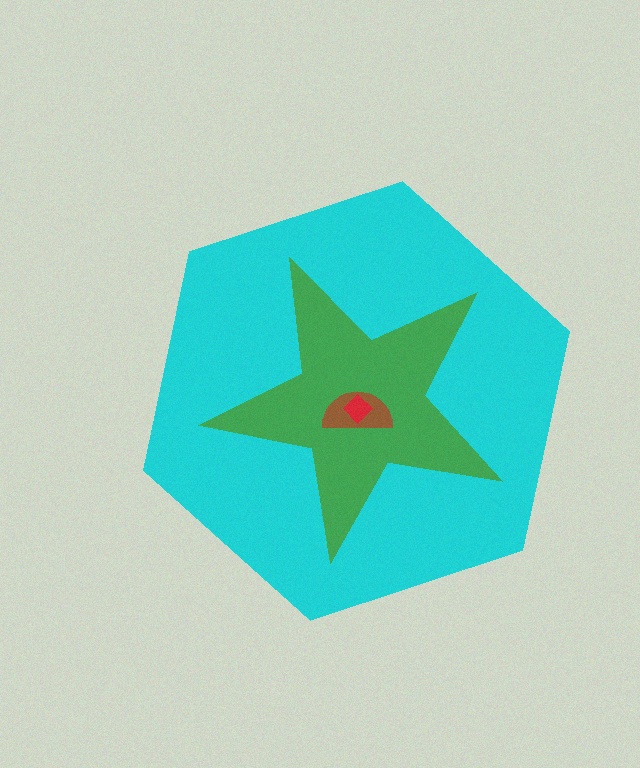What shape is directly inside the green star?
The brown semicircle.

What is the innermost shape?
The red diamond.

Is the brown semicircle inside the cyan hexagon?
Yes.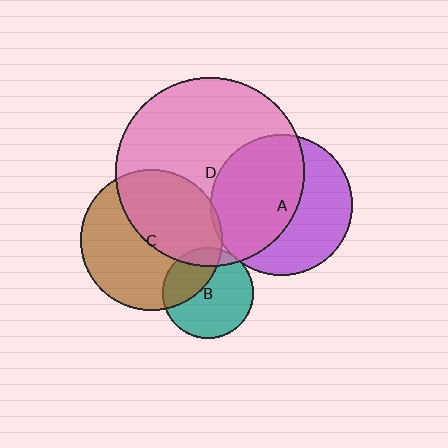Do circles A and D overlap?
Yes.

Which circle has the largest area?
Circle D (pink).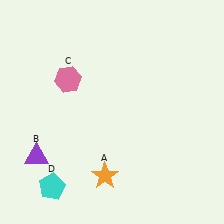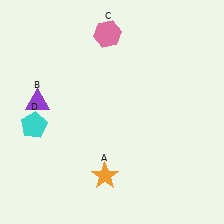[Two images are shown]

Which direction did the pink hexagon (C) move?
The pink hexagon (C) moved up.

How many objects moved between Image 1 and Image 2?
3 objects moved between the two images.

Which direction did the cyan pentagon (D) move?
The cyan pentagon (D) moved up.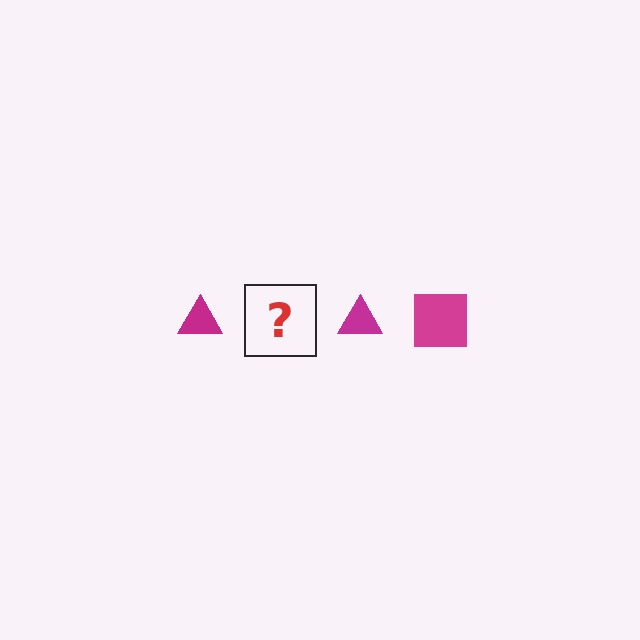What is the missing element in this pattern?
The missing element is a magenta square.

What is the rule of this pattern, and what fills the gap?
The rule is that the pattern cycles through triangle, square shapes in magenta. The gap should be filled with a magenta square.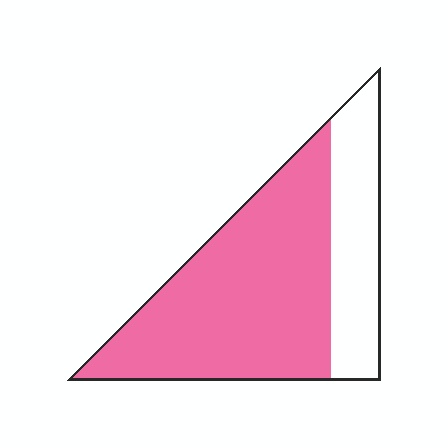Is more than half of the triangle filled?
Yes.